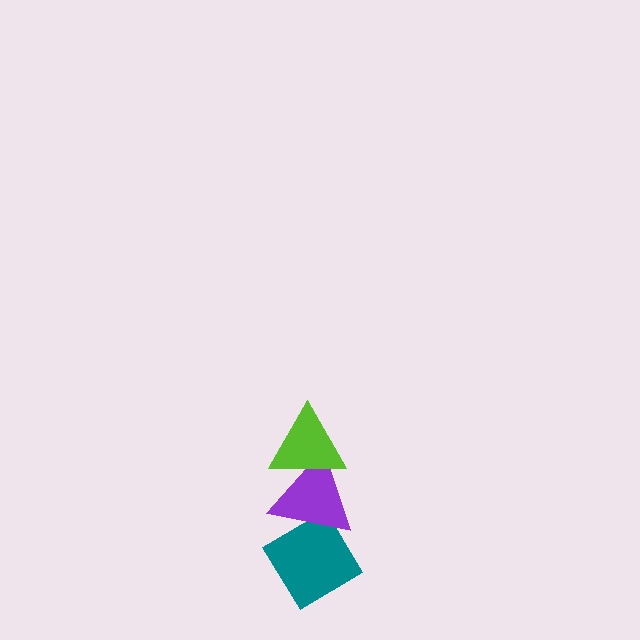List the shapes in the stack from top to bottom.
From top to bottom: the lime triangle, the purple triangle, the teal diamond.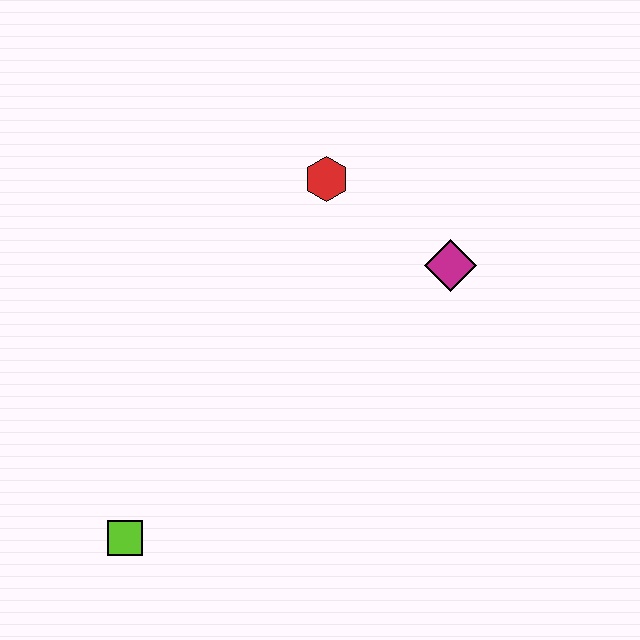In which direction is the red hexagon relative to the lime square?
The red hexagon is above the lime square.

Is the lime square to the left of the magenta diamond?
Yes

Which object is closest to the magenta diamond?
The red hexagon is closest to the magenta diamond.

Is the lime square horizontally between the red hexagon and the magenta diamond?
No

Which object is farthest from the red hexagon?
The lime square is farthest from the red hexagon.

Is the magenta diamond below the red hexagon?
Yes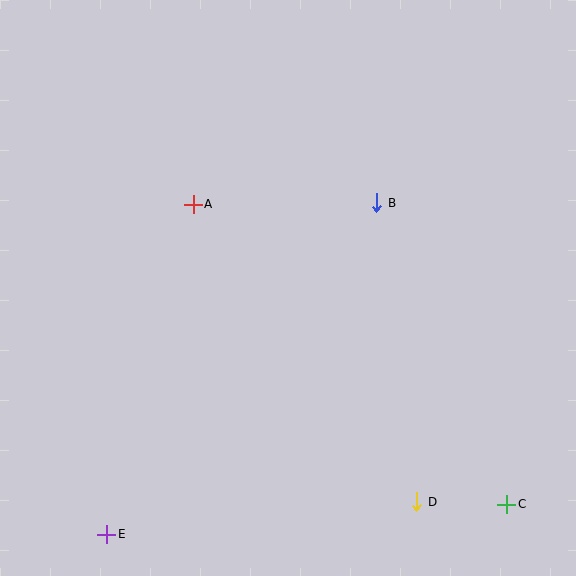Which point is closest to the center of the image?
Point B at (377, 203) is closest to the center.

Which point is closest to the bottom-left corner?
Point E is closest to the bottom-left corner.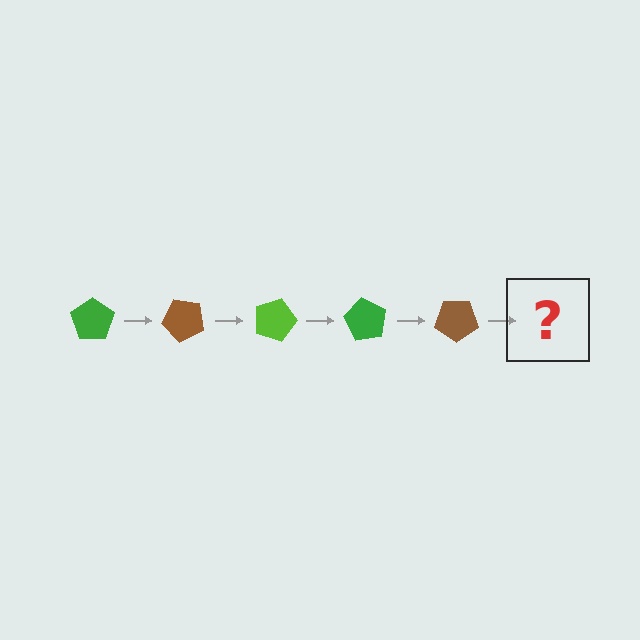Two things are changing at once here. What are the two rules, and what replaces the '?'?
The two rules are that it rotates 45 degrees each step and the color cycles through green, brown, and lime. The '?' should be a lime pentagon, rotated 225 degrees from the start.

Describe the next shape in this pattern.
It should be a lime pentagon, rotated 225 degrees from the start.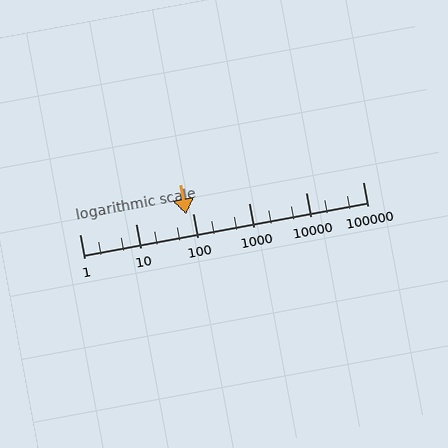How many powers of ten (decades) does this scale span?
The scale spans 5 decades, from 1 to 100000.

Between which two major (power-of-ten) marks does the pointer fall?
The pointer is between 10 and 100.